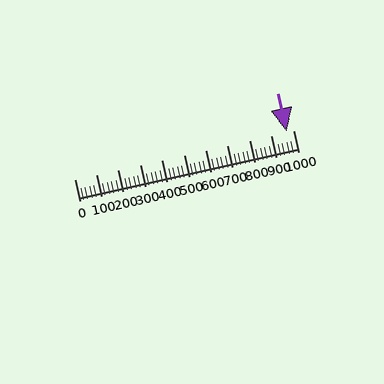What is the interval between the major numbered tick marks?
The major tick marks are spaced 100 units apart.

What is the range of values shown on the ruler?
The ruler shows values from 0 to 1000.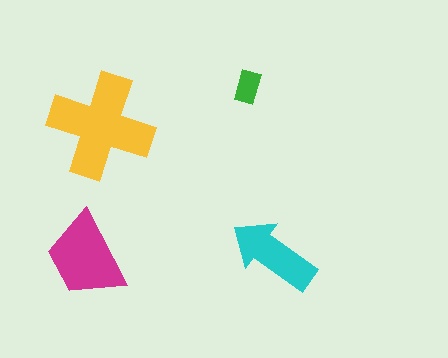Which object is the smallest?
The green rectangle.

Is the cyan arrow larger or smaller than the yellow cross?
Smaller.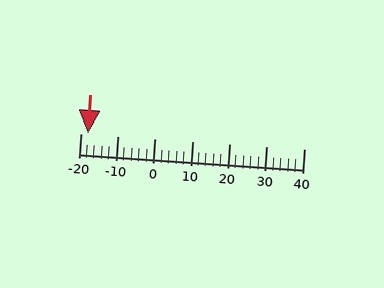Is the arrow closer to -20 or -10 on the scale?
The arrow is closer to -20.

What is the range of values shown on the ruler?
The ruler shows values from -20 to 40.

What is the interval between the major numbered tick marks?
The major tick marks are spaced 10 units apart.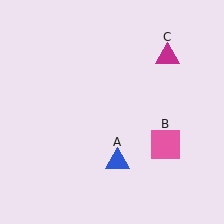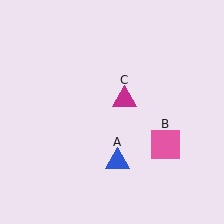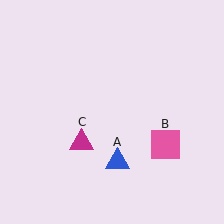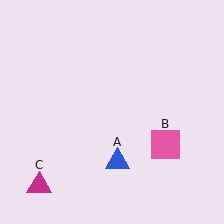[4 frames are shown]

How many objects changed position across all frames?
1 object changed position: magenta triangle (object C).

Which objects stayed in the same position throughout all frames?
Blue triangle (object A) and pink square (object B) remained stationary.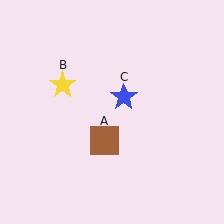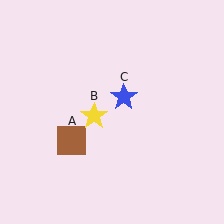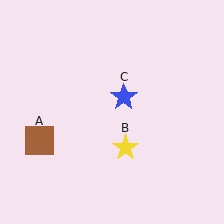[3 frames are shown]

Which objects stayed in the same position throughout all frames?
Blue star (object C) remained stationary.